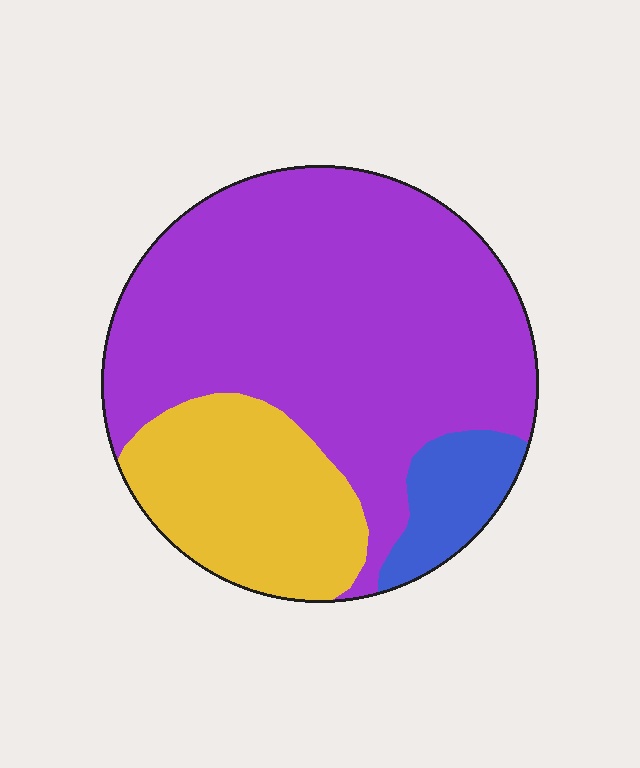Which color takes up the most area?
Purple, at roughly 65%.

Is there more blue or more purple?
Purple.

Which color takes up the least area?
Blue, at roughly 10%.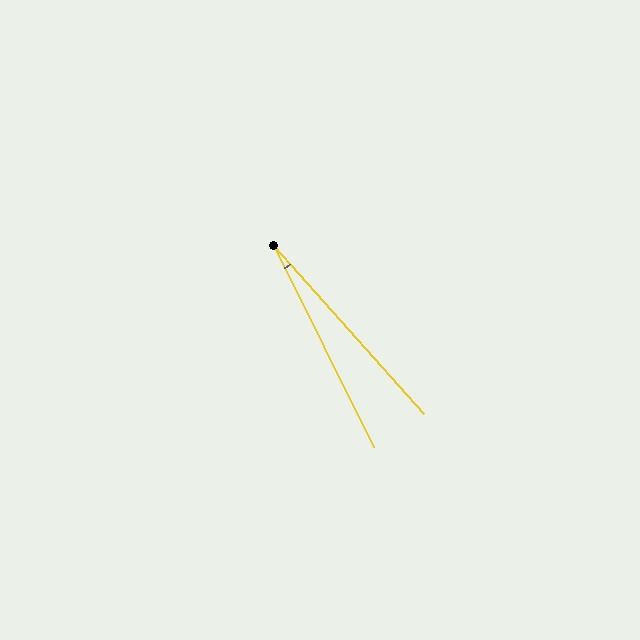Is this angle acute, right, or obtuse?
It is acute.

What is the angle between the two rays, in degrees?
Approximately 16 degrees.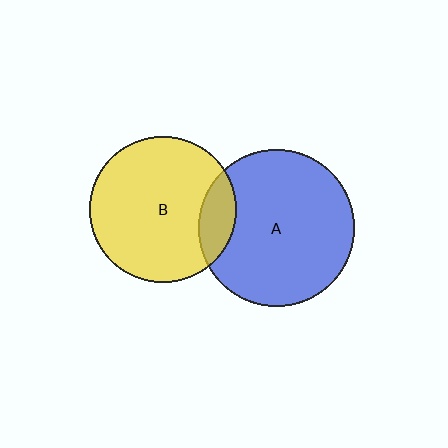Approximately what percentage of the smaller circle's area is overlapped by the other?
Approximately 15%.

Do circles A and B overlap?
Yes.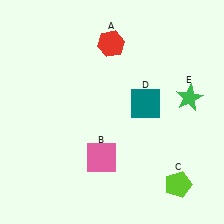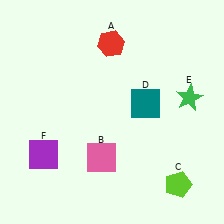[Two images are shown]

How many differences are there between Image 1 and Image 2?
There is 1 difference between the two images.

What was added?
A purple square (F) was added in Image 2.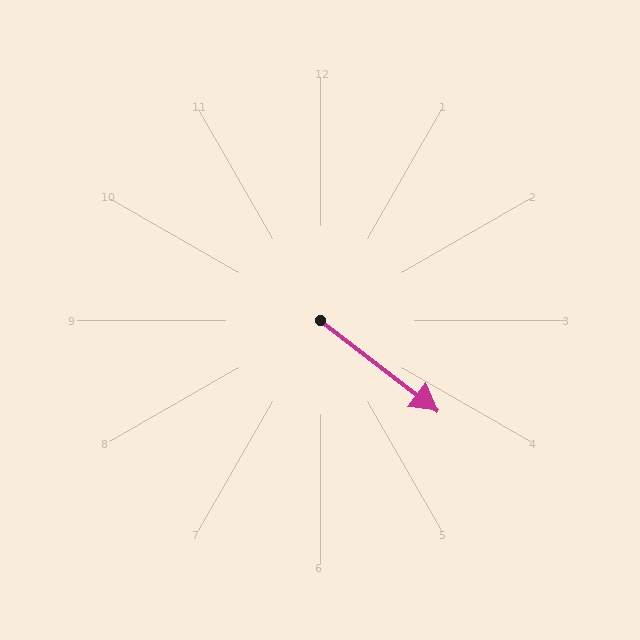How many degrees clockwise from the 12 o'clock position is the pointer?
Approximately 128 degrees.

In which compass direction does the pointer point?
Southeast.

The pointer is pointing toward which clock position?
Roughly 4 o'clock.